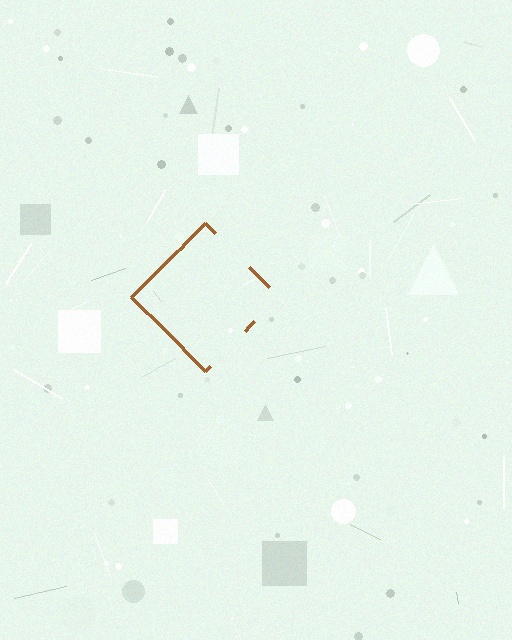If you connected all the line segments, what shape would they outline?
They would outline a diamond.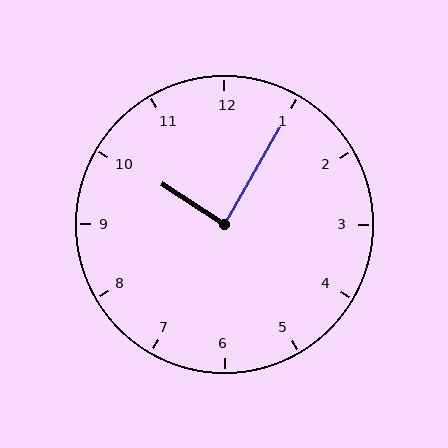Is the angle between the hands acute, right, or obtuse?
It is right.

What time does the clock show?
10:05.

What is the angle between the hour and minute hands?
Approximately 88 degrees.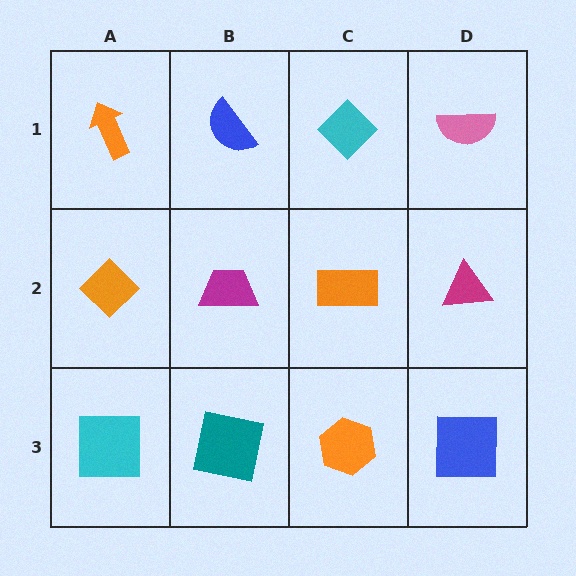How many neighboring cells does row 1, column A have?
2.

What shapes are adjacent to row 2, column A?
An orange arrow (row 1, column A), a cyan square (row 3, column A), a magenta trapezoid (row 2, column B).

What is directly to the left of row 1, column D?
A cyan diamond.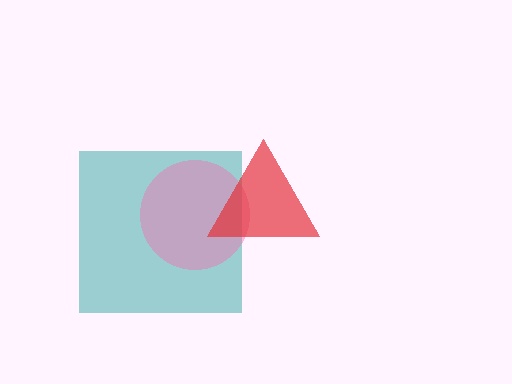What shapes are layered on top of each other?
The layered shapes are: a teal square, a pink circle, a red triangle.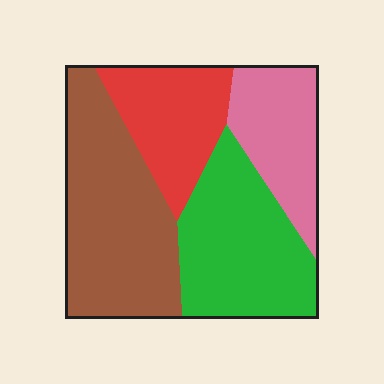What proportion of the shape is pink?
Pink covers 18% of the shape.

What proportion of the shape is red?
Red covers around 20% of the shape.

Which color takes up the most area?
Brown, at roughly 35%.